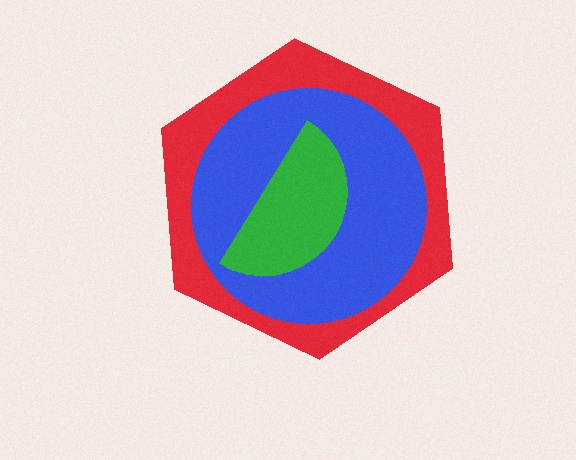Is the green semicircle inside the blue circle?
Yes.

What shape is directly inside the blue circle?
The green semicircle.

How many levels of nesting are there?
3.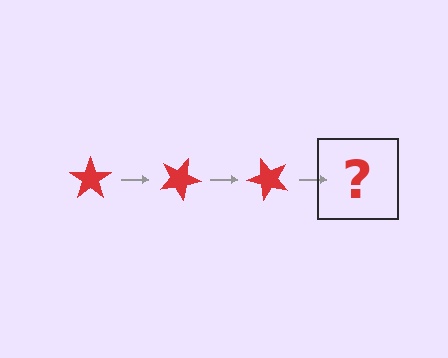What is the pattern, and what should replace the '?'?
The pattern is that the star rotates 25 degrees each step. The '?' should be a red star rotated 75 degrees.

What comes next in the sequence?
The next element should be a red star rotated 75 degrees.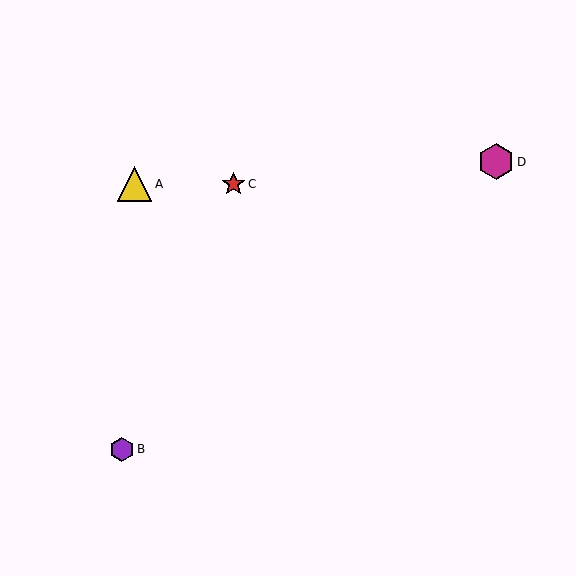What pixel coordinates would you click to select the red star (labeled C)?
Click at (234, 184) to select the red star C.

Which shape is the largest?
The magenta hexagon (labeled D) is the largest.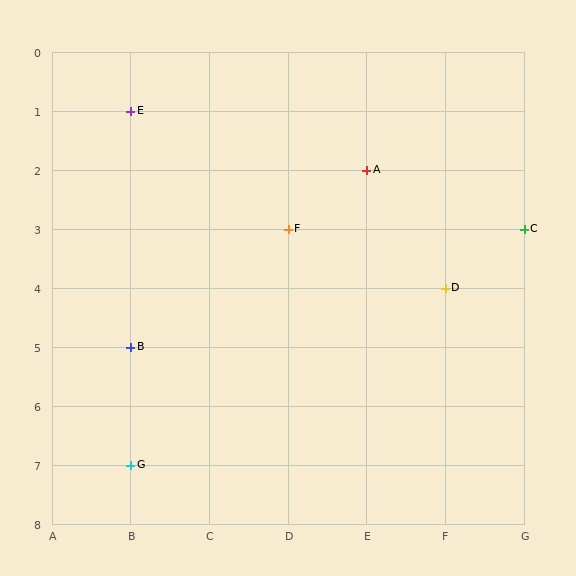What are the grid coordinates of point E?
Point E is at grid coordinates (B, 1).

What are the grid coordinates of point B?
Point B is at grid coordinates (B, 5).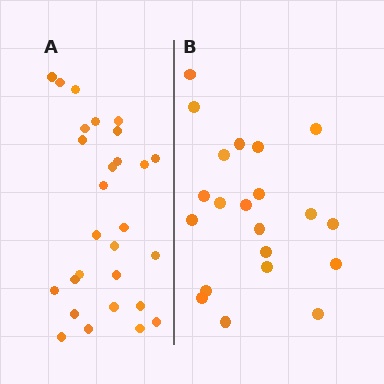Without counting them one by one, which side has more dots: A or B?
Region A (the left region) has more dots.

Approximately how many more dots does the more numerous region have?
Region A has roughly 8 or so more dots than region B.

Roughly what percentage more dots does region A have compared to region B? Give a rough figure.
About 35% more.